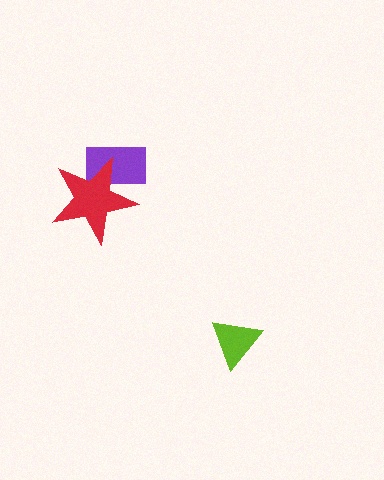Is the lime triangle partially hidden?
No, no other shape covers it.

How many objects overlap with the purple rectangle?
1 object overlaps with the purple rectangle.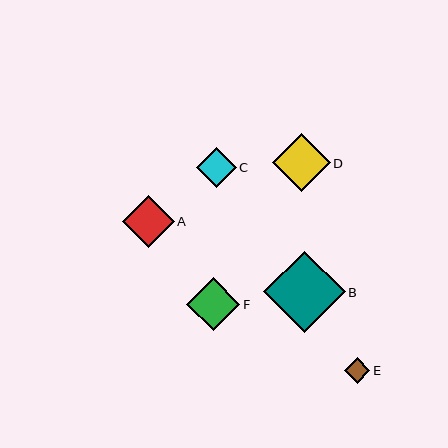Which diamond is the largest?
Diamond B is the largest with a size of approximately 82 pixels.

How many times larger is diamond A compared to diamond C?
Diamond A is approximately 1.3 times the size of diamond C.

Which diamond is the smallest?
Diamond E is the smallest with a size of approximately 26 pixels.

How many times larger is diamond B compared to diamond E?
Diamond B is approximately 3.2 times the size of diamond E.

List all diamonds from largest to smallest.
From largest to smallest: B, D, F, A, C, E.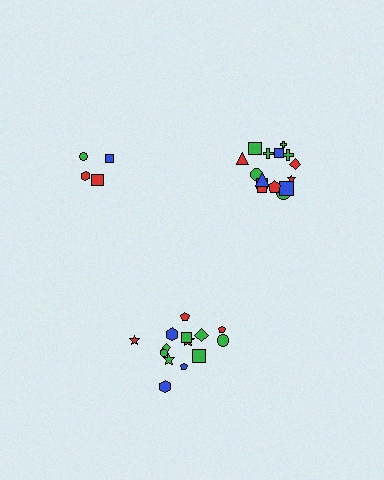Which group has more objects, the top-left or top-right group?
The top-right group.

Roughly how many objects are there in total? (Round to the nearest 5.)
Roughly 35 objects in total.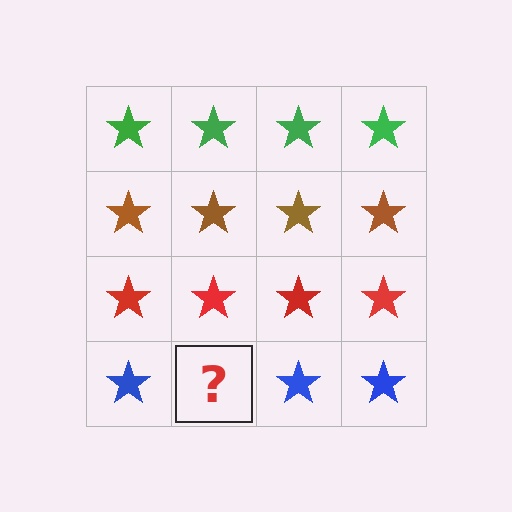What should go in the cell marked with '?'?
The missing cell should contain a blue star.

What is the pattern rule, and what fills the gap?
The rule is that each row has a consistent color. The gap should be filled with a blue star.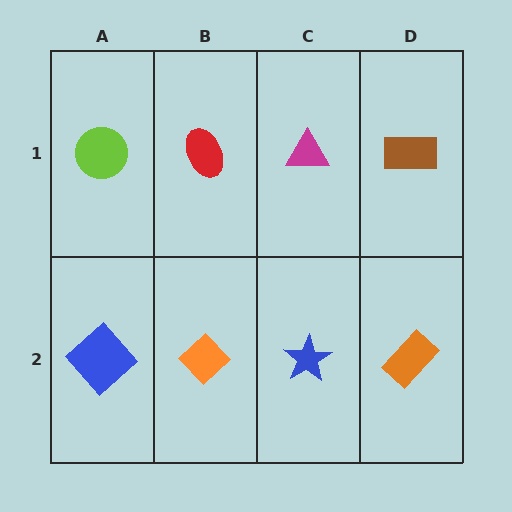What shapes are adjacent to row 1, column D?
An orange rectangle (row 2, column D), a magenta triangle (row 1, column C).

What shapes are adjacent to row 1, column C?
A blue star (row 2, column C), a red ellipse (row 1, column B), a brown rectangle (row 1, column D).